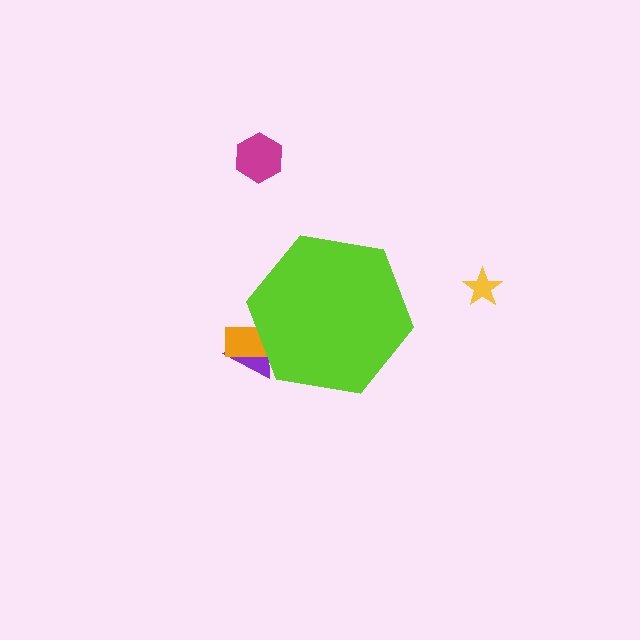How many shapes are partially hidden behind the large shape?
2 shapes are partially hidden.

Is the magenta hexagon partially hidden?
No, the magenta hexagon is fully visible.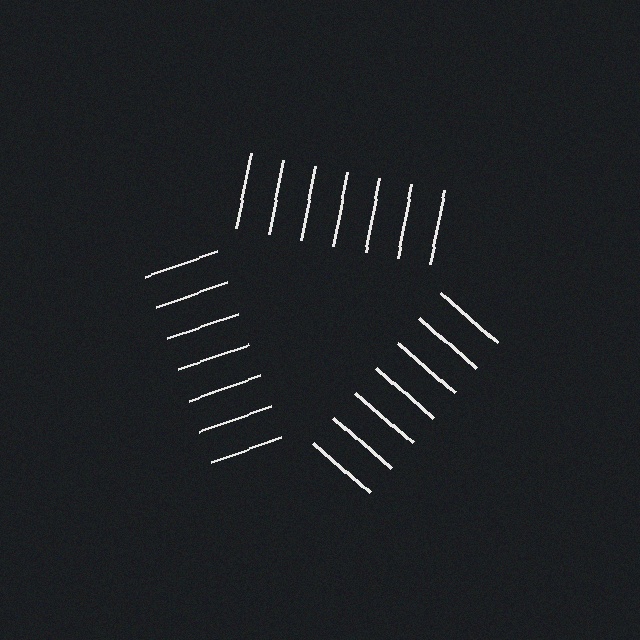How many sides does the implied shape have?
3 sides — the line-ends trace a triangle.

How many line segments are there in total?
21 — 7 along each of the 3 edges.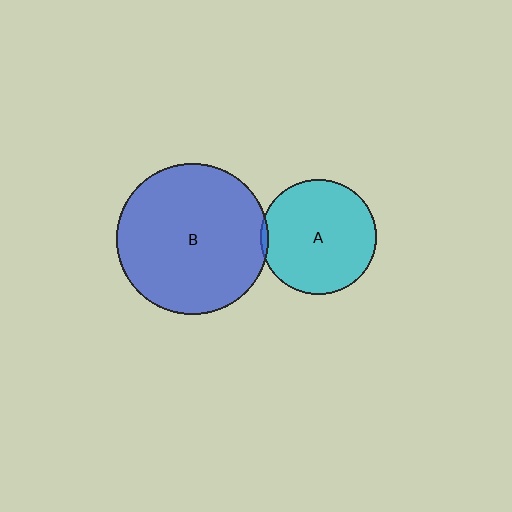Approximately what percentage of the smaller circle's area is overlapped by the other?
Approximately 5%.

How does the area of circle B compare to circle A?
Approximately 1.7 times.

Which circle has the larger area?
Circle B (blue).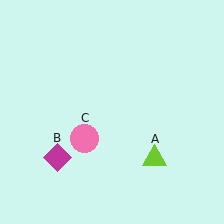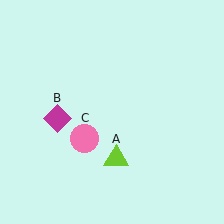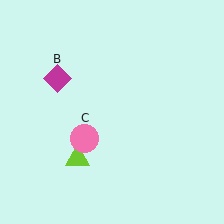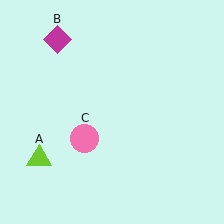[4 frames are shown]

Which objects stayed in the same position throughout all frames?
Pink circle (object C) remained stationary.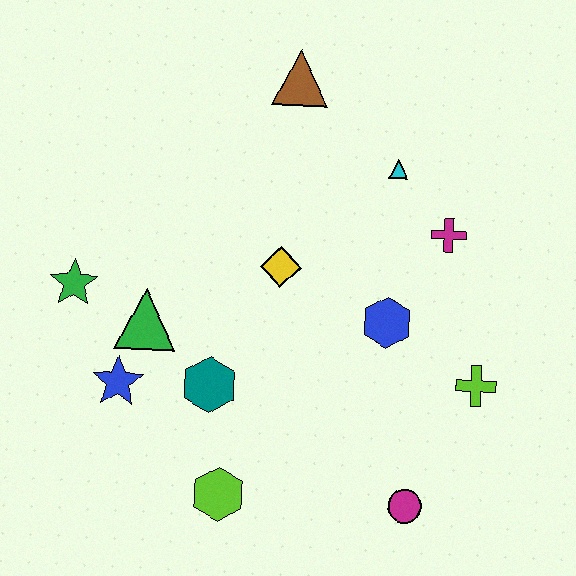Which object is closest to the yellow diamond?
The blue hexagon is closest to the yellow diamond.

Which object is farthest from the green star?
The lime cross is farthest from the green star.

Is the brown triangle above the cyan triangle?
Yes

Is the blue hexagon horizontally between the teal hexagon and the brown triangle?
No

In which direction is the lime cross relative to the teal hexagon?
The lime cross is to the right of the teal hexagon.